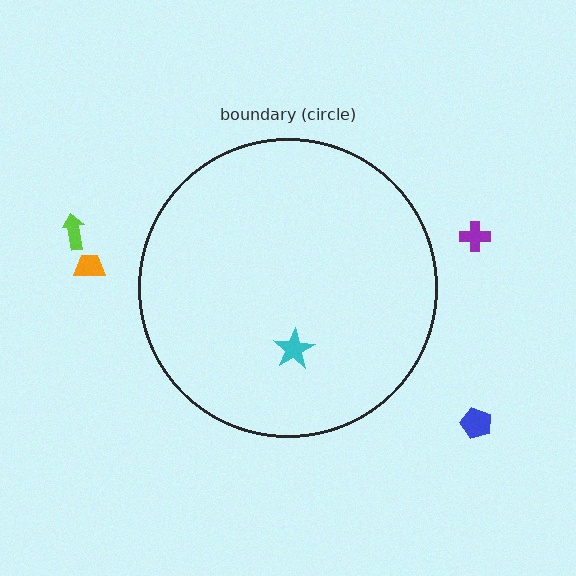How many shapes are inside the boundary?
1 inside, 4 outside.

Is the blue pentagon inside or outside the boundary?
Outside.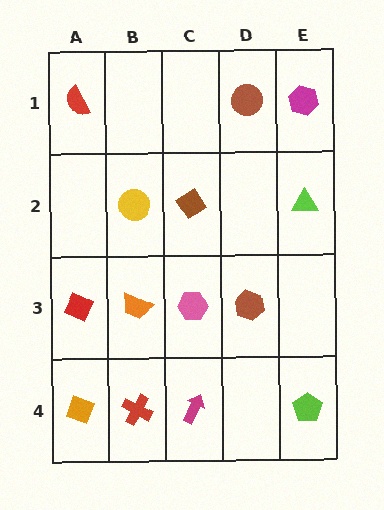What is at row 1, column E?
A magenta hexagon.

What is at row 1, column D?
A brown circle.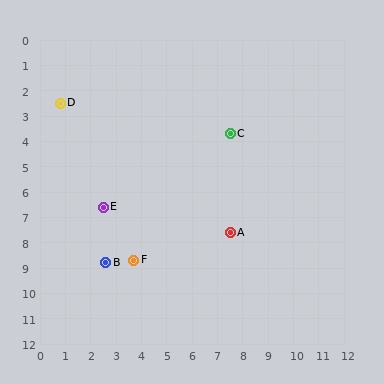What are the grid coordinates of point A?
Point A is at approximately (7.5, 7.6).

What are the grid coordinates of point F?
Point F is at approximately (3.7, 8.7).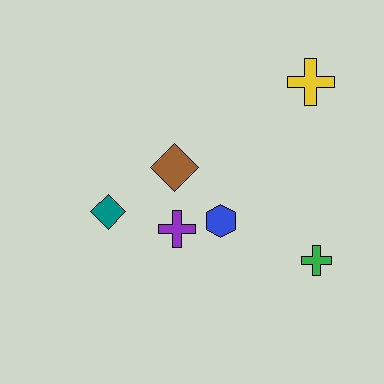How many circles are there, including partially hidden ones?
There are no circles.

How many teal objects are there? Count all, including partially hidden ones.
There is 1 teal object.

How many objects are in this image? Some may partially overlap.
There are 6 objects.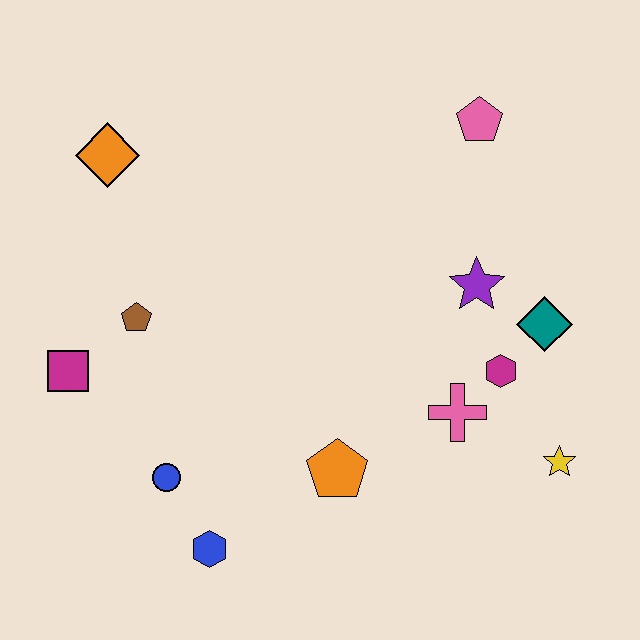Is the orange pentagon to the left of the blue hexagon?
No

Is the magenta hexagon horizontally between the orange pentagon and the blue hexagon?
No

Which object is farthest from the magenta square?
The yellow star is farthest from the magenta square.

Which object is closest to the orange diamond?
The brown pentagon is closest to the orange diamond.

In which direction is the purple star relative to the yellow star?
The purple star is above the yellow star.